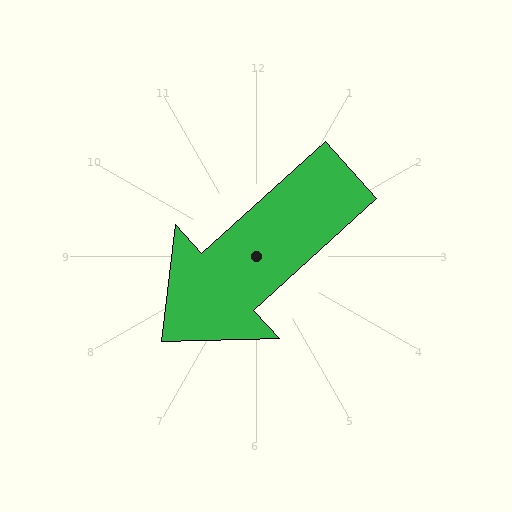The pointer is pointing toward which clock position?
Roughly 8 o'clock.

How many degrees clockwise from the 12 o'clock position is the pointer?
Approximately 228 degrees.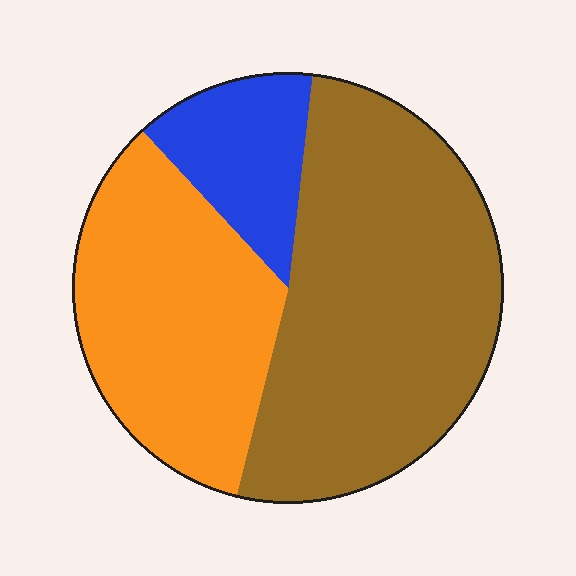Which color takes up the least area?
Blue, at roughly 15%.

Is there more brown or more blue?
Brown.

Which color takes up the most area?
Brown, at roughly 50%.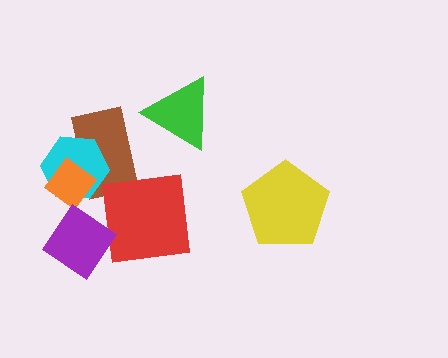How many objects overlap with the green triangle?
0 objects overlap with the green triangle.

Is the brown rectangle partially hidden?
Yes, it is partially covered by another shape.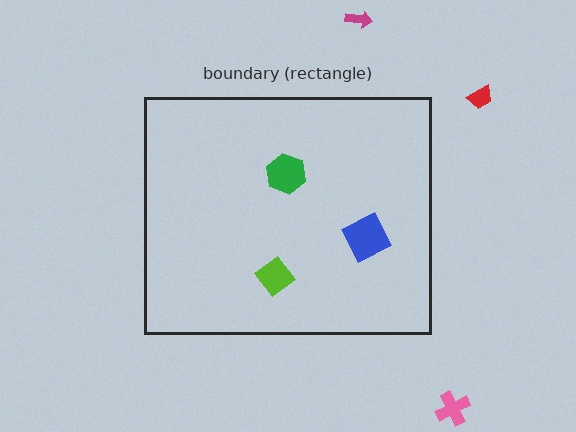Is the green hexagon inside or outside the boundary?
Inside.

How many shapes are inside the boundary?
3 inside, 3 outside.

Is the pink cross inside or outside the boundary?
Outside.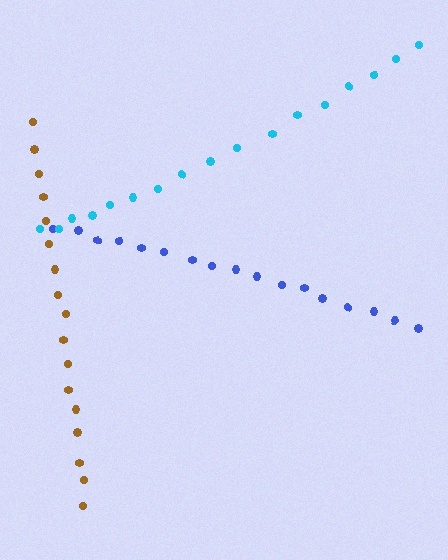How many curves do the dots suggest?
There are 3 distinct paths.